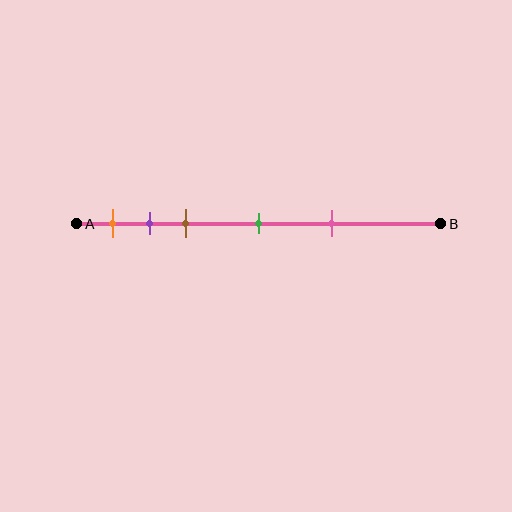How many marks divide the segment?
There are 5 marks dividing the segment.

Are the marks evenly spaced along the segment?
No, the marks are not evenly spaced.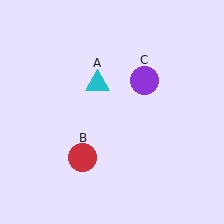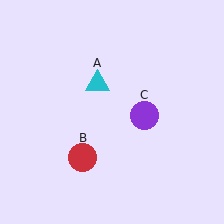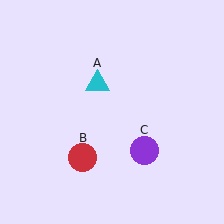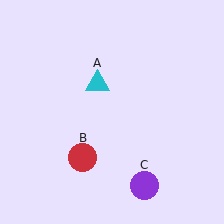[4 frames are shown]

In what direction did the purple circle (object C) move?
The purple circle (object C) moved down.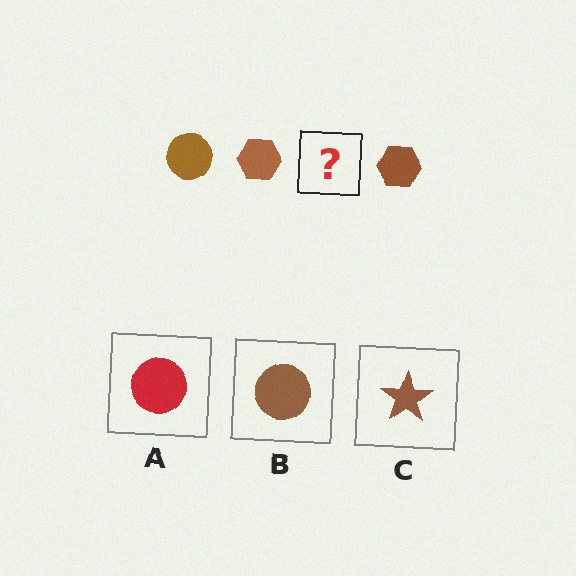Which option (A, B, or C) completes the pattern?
B.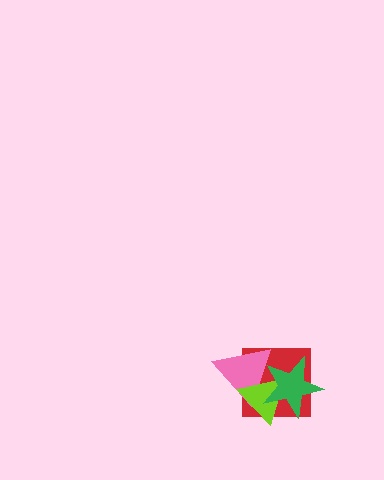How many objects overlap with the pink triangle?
3 objects overlap with the pink triangle.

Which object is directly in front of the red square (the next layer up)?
The pink triangle is directly in front of the red square.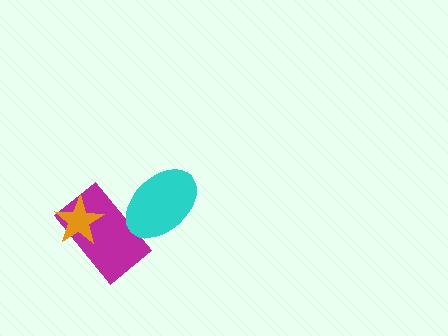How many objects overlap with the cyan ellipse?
1 object overlaps with the cyan ellipse.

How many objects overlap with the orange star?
1 object overlaps with the orange star.